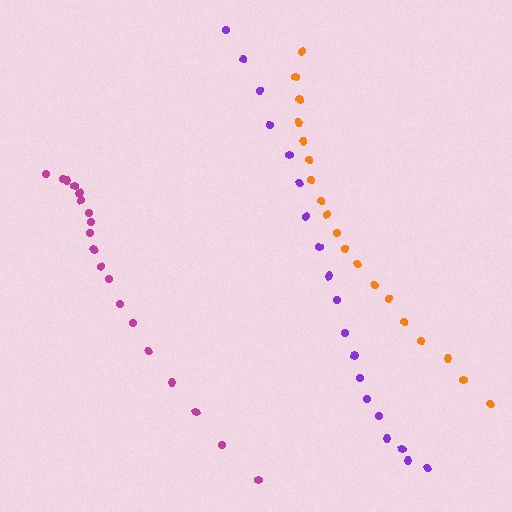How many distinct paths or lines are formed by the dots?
There are 3 distinct paths.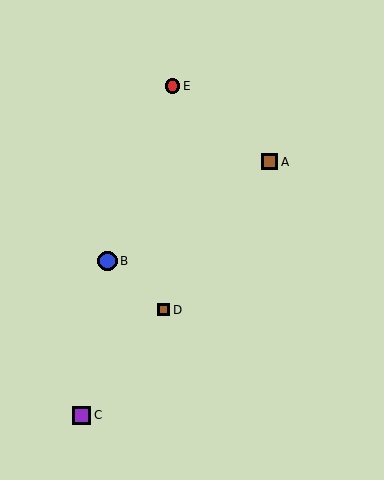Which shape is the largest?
The blue circle (labeled B) is the largest.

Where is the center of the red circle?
The center of the red circle is at (173, 86).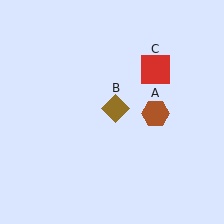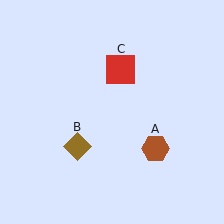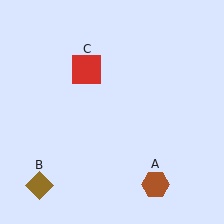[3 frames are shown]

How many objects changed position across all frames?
3 objects changed position: brown hexagon (object A), brown diamond (object B), red square (object C).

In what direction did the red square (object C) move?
The red square (object C) moved left.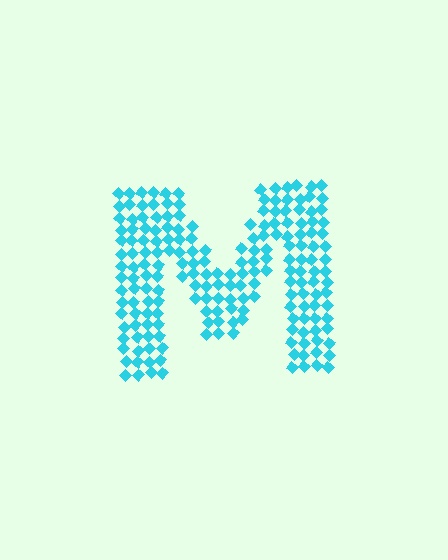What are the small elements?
The small elements are diamonds.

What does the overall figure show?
The overall figure shows the letter M.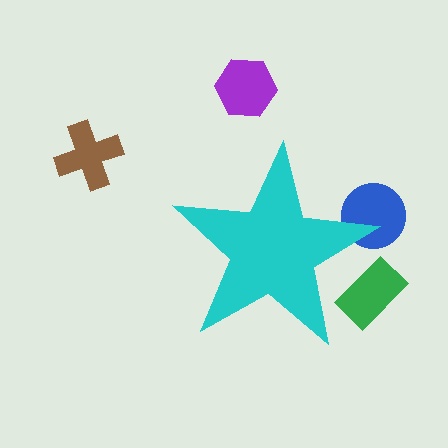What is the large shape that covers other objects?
A cyan star.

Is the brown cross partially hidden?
No, the brown cross is fully visible.